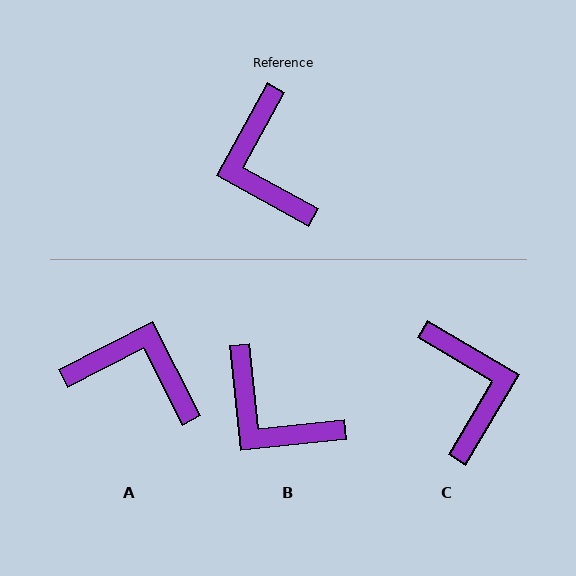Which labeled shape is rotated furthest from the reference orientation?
C, about 178 degrees away.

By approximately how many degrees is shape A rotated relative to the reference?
Approximately 124 degrees clockwise.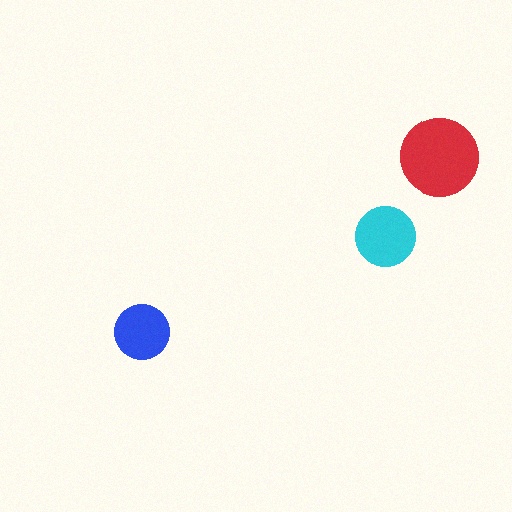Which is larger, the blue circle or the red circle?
The red one.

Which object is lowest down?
The blue circle is bottommost.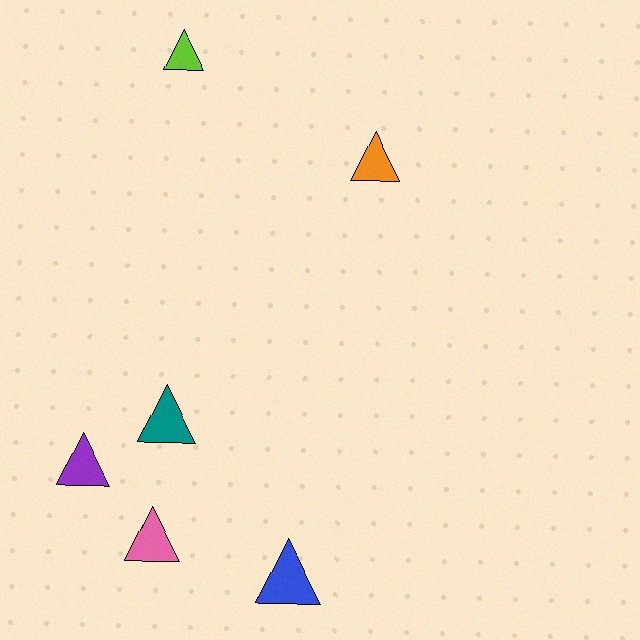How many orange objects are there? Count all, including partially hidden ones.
There is 1 orange object.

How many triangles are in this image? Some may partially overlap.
There are 6 triangles.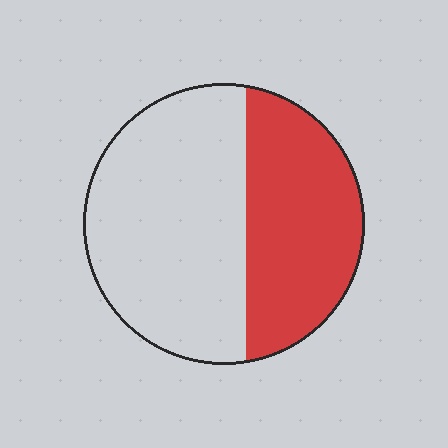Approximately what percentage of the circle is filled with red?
Approximately 40%.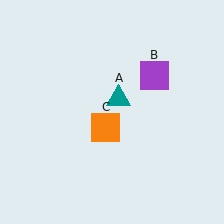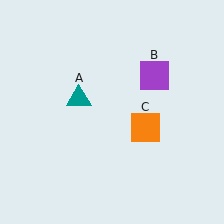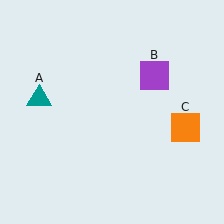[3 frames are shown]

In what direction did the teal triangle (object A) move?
The teal triangle (object A) moved left.